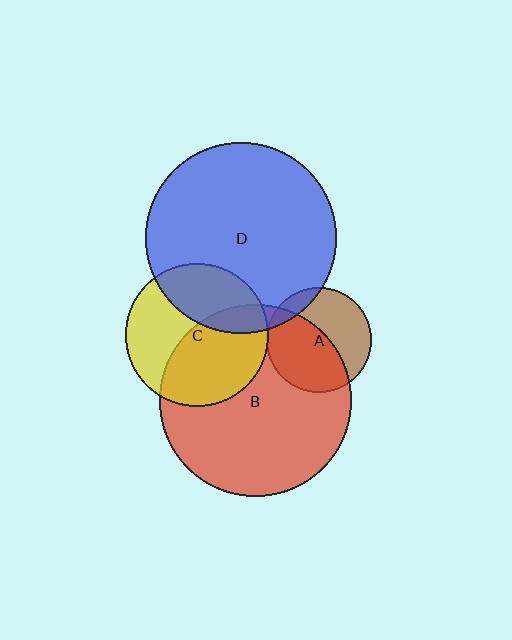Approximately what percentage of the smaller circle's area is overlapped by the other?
Approximately 5%.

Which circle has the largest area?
Circle B (red).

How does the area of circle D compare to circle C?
Approximately 1.8 times.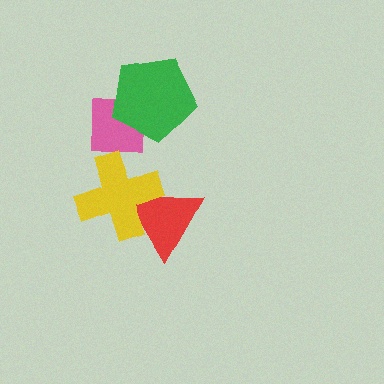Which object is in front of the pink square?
The green pentagon is in front of the pink square.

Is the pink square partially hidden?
Yes, it is partially covered by another shape.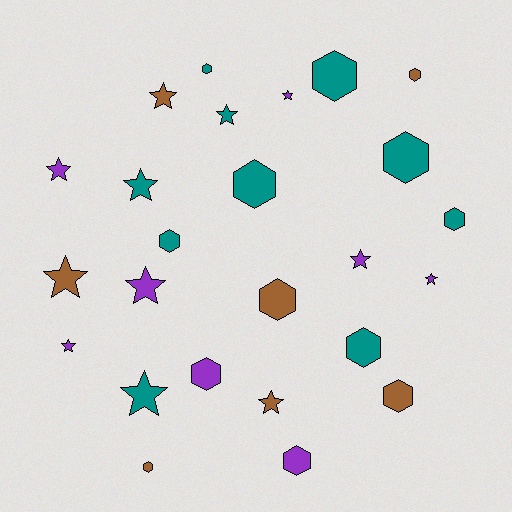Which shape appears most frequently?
Hexagon, with 13 objects.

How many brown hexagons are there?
There are 4 brown hexagons.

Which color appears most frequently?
Teal, with 10 objects.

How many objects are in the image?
There are 25 objects.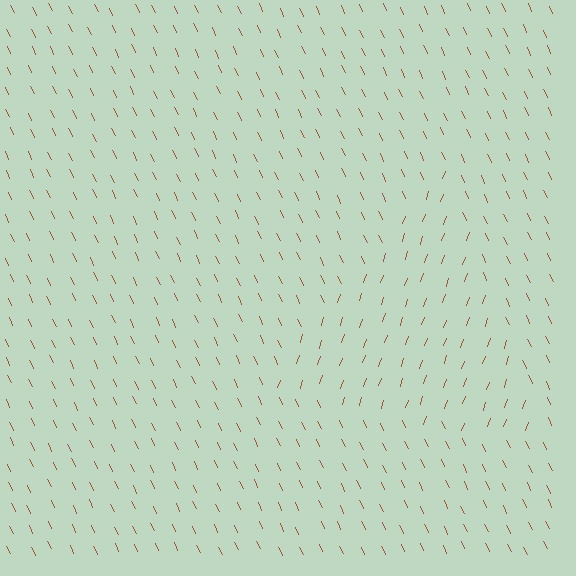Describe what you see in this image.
The image is filled with small brown line segments. A triangle region in the image has lines oriented differently from the surrounding lines, creating a visible texture boundary.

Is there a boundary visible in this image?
Yes, there is a texture boundary formed by a change in line orientation.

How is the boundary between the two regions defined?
The boundary is defined purely by a change in line orientation (approximately 45 degrees difference). All lines are the same color and thickness.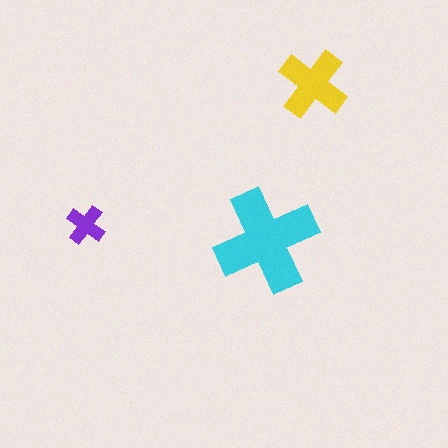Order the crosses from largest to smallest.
the cyan one, the yellow one, the purple one.